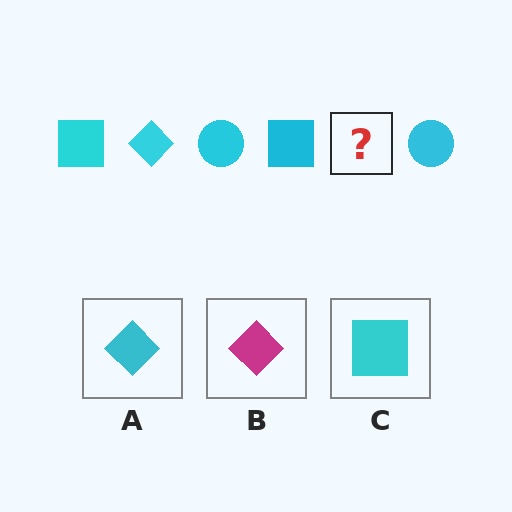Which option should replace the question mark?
Option A.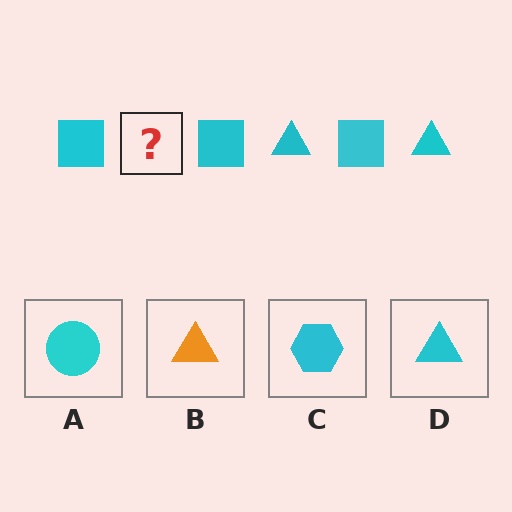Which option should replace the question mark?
Option D.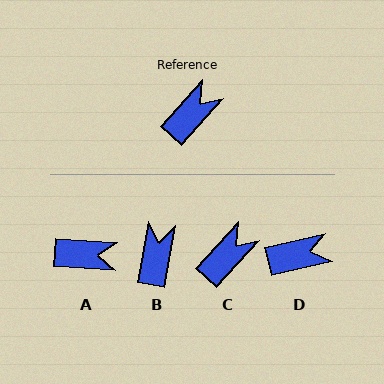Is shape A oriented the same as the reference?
No, it is off by about 51 degrees.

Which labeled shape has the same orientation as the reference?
C.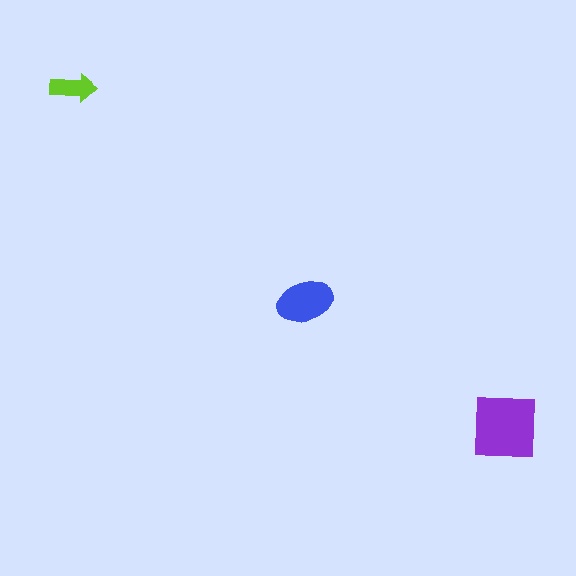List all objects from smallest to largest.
The lime arrow, the blue ellipse, the purple square.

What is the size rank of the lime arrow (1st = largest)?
3rd.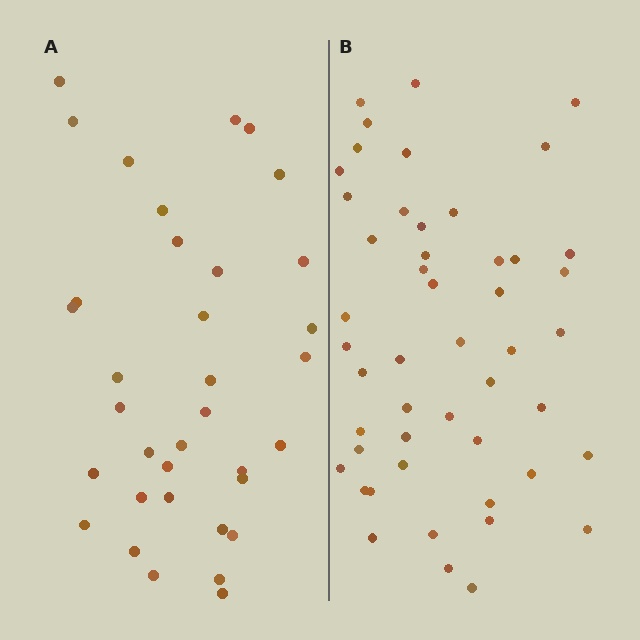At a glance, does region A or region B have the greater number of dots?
Region B (the right region) has more dots.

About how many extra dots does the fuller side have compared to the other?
Region B has approximately 15 more dots than region A.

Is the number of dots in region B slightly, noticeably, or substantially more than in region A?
Region B has noticeably more, but not dramatically so. The ratio is roughly 1.4 to 1.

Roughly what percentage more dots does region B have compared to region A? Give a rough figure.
About 40% more.